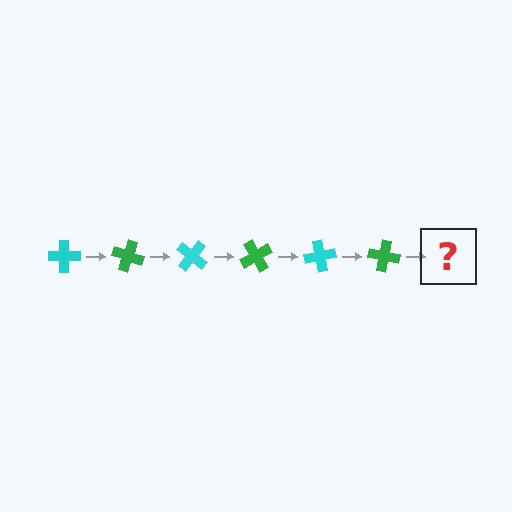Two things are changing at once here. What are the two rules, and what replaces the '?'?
The two rules are that it rotates 20 degrees each step and the color cycles through cyan and green. The '?' should be a cyan cross, rotated 120 degrees from the start.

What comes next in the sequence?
The next element should be a cyan cross, rotated 120 degrees from the start.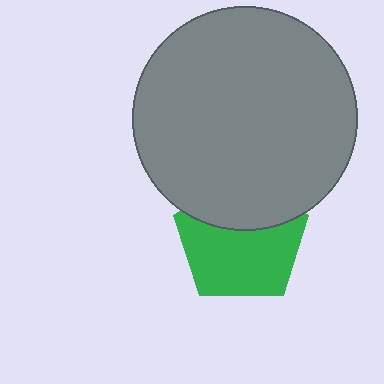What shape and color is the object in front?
The object in front is a gray circle.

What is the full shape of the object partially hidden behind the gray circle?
The partially hidden object is a green pentagon.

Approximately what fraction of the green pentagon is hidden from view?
Roughly 37% of the green pentagon is hidden behind the gray circle.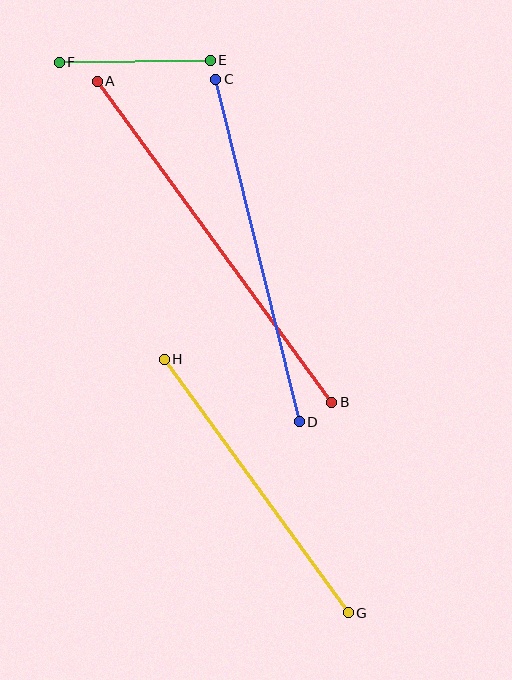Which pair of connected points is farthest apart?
Points A and B are farthest apart.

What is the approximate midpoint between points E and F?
The midpoint is at approximately (135, 61) pixels.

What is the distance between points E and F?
The distance is approximately 151 pixels.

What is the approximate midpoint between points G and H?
The midpoint is at approximately (256, 486) pixels.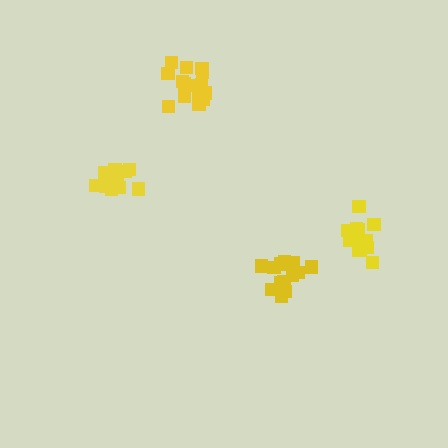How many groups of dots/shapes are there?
There are 4 groups.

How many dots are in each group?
Group 1: 14 dots, Group 2: 12 dots, Group 3: 15 dots, Group 4: 15 dots (56 total).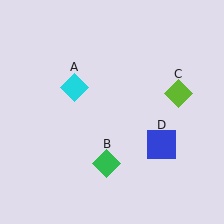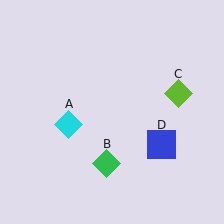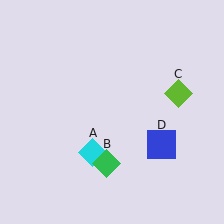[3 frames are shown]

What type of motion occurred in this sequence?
The cyan diamond (object A) rotated counterclockwise around the center of the scene.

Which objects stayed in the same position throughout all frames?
Green diamond (object B) and lime diamond (object C) and blue square (object D) remained stationary.